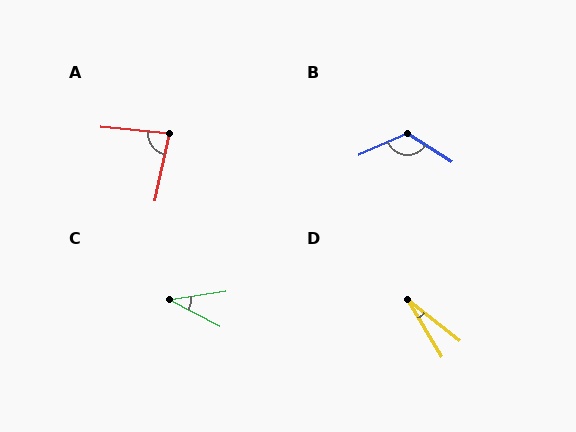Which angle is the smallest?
D, at approximately 21 degrees.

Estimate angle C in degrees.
Approximately 37 degrees.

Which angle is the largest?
B, at approximately 122 degrees.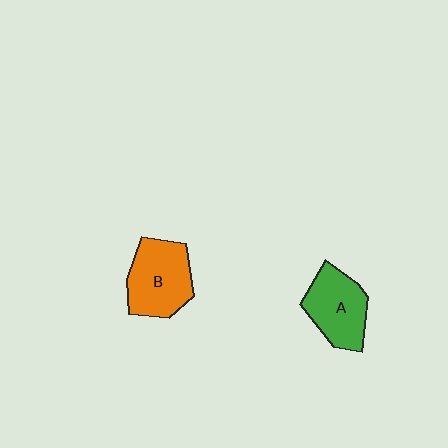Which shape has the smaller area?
Shape A (green).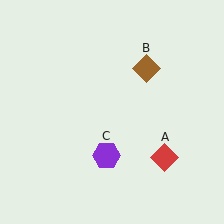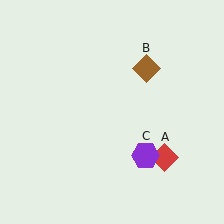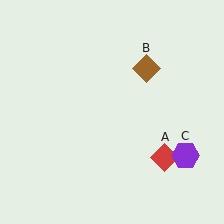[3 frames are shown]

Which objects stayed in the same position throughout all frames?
Red diamond (object A) and brown diamond (object B) remained stationary.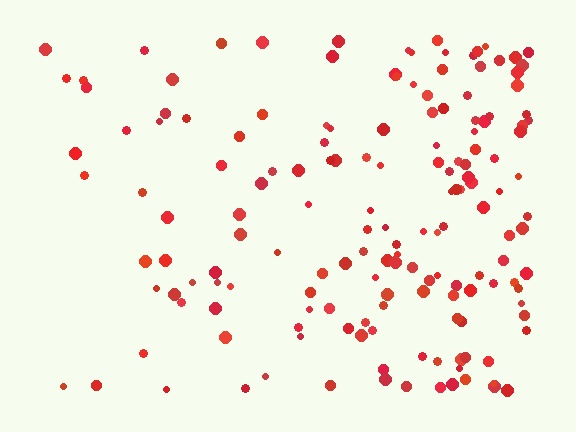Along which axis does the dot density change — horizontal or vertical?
Horizontal.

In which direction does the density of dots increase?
From left to right, with the right side densest.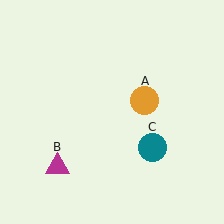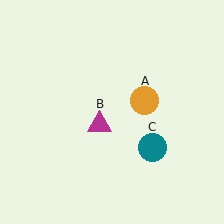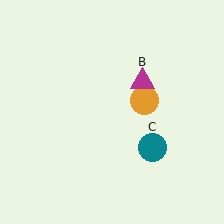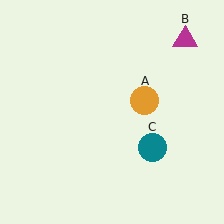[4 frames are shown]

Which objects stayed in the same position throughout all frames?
Orange circle (object A) and teal circle (object C) remained stationary.